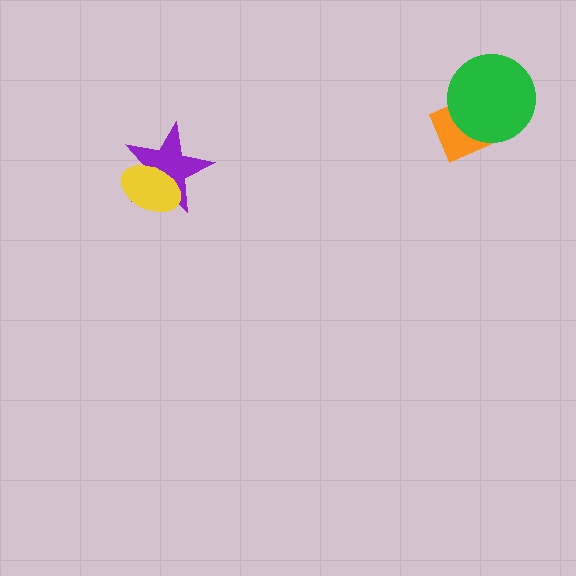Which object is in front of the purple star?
The yellow ellipse is in front of the purple star.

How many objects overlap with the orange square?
1 object overlaps with the orange square.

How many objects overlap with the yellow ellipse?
1 object overlaps with the yellow ellipse.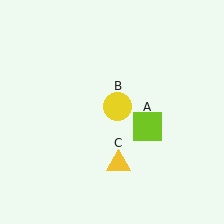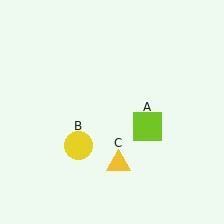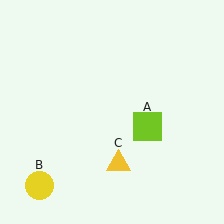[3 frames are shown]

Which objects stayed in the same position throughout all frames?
Lime square (object A) and yellow triangle (object C) remained stationary.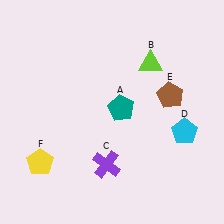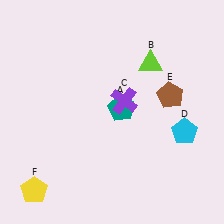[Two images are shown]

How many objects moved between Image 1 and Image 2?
2 objects moved between the two images.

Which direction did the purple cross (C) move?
The purple cross (C) moved up.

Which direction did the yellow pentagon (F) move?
The yellow pentagon (F) moved down.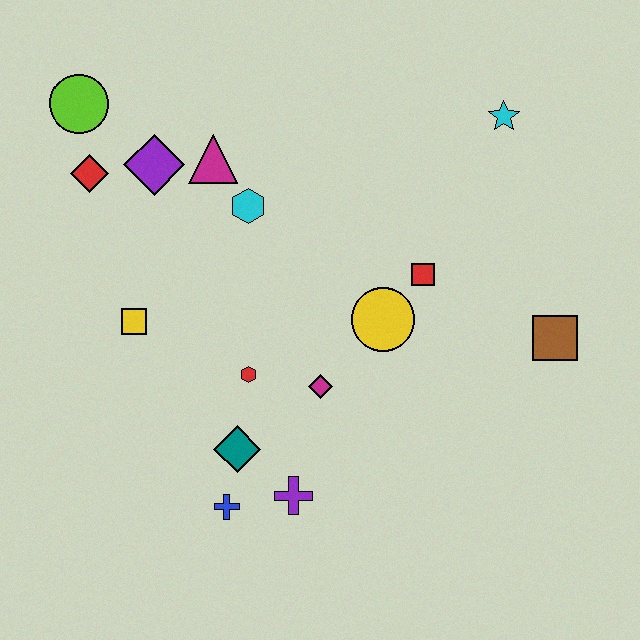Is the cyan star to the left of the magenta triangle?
No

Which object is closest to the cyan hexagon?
The magenta triangle is closest to the cyan hexagon.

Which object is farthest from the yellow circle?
The lime circle is farthest from the yellow circle.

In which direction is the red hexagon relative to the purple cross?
The red hexagon is above the purple cross.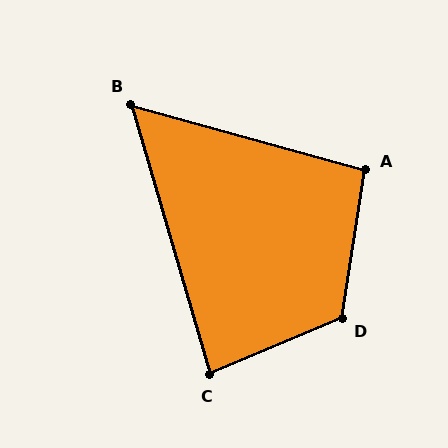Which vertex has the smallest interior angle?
B, at approximately 58 degrees.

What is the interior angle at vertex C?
Approximately 83 degrees (acute).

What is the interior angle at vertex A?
Approximately 97 degrees (obtuse).